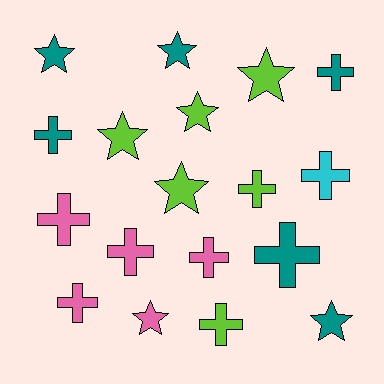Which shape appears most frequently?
Cross, with 10 objects.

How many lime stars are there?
There are 4 lime stars.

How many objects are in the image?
There are 18 objects.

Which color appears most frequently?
Teal, with 6 objects.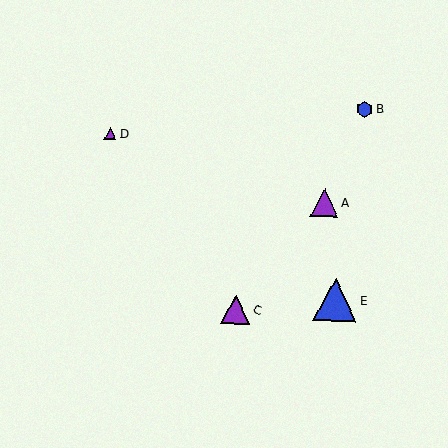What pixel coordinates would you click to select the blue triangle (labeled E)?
Click at (335, 300) to select the blue triangle E.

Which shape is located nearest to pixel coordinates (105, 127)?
The purple triangle (labeled D) at (110, 133) is nearest to that location.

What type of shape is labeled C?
Shape C is a purple triangle.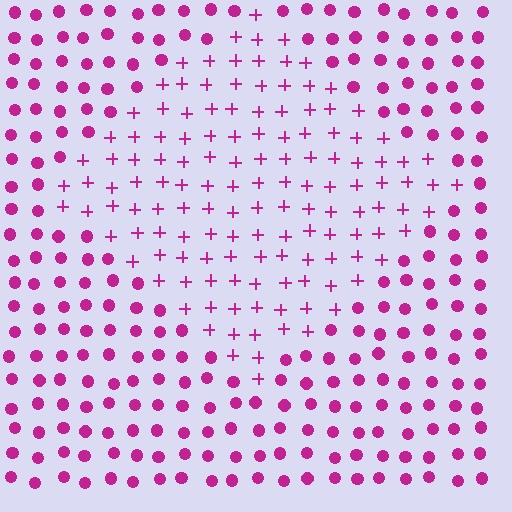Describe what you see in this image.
The image is filled with small magenta elements arranged in a uniform grid. A diamond-shaped region contains plus signs, while the surrounding area contains circles. The boundary is defined purely by the change in element shape.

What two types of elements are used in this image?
The image uses plus signs inside the diamond region and circles outside it.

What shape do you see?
I see a diamond.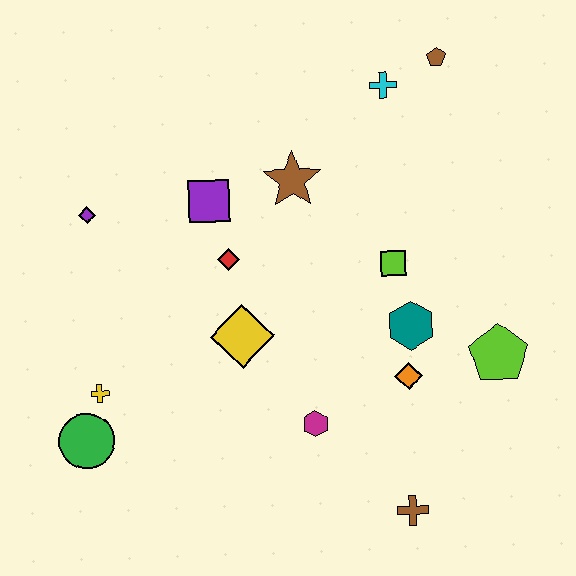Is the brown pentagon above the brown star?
Yes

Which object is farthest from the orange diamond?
The purple diamond is farthest from the orange diamond.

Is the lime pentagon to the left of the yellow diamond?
No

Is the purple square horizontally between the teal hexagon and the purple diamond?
Yes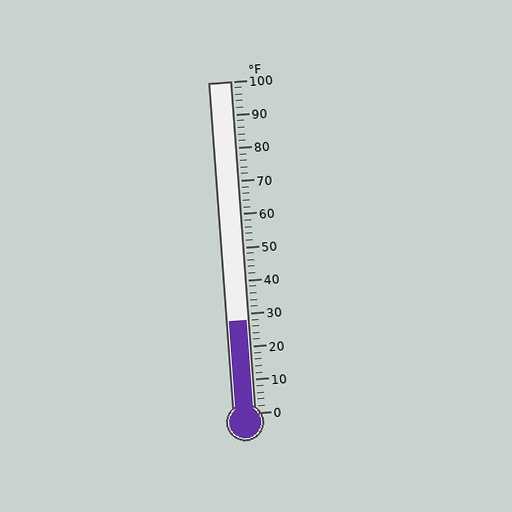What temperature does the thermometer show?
The thermometer shows approximately 28°F.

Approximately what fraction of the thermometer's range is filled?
The thermometer is filled to approximately 30% of its range.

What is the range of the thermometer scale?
The thermometer scale ranges from 0°F to 100°F.